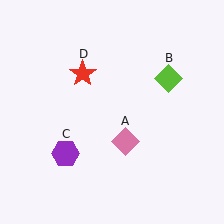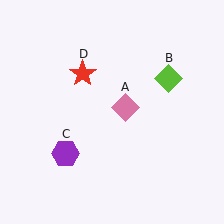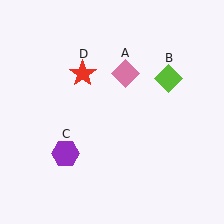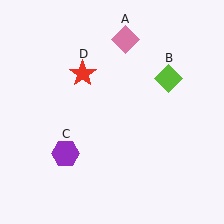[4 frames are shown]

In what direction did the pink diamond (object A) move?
The pink diamond (object A) moved up.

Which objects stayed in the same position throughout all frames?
Lime diamond (object B) and purple hexagon (object C) and red star (object D) remained stationary.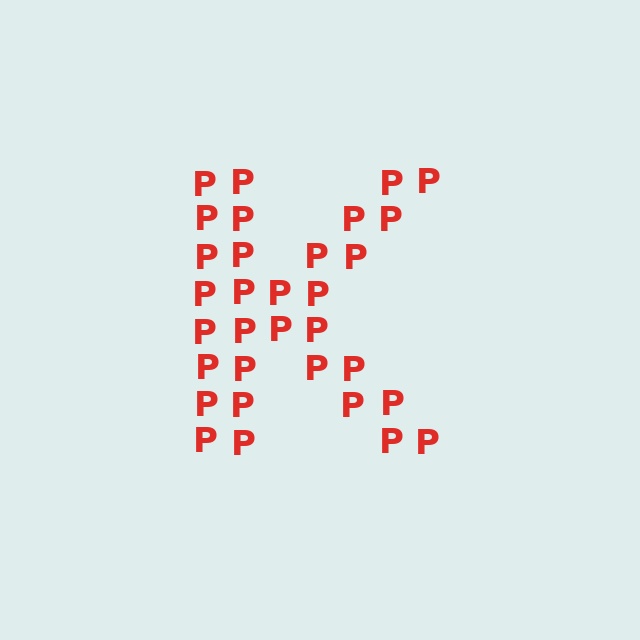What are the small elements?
The small elements are letter P's.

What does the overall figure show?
The overall figure shows the letter K.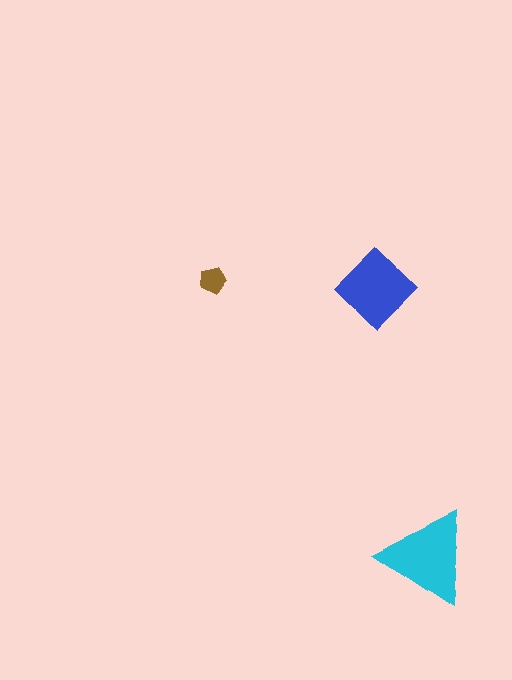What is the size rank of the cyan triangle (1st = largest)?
1st.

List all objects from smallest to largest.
The brown pentagon, the blue diamond, the cyan triangle.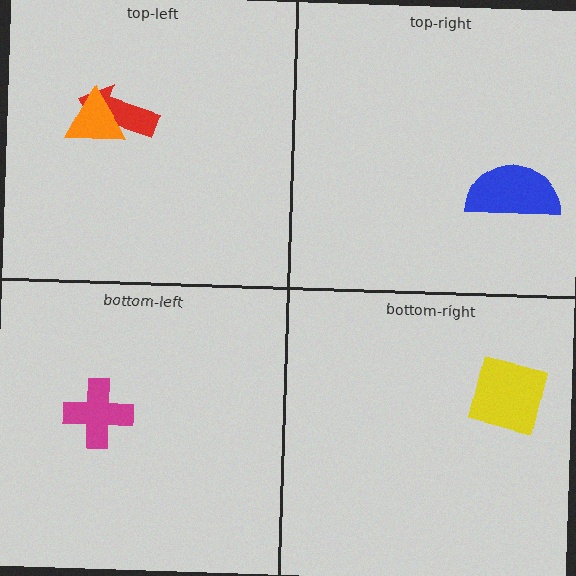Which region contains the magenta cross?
The bottom-left region.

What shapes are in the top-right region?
The blue semicircle.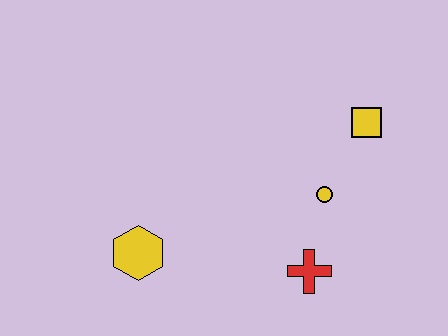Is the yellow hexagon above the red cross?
Yes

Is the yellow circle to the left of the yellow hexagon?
No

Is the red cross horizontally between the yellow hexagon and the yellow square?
Yes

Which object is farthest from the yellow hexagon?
The yellow square is farthest from the yellow hexagon.